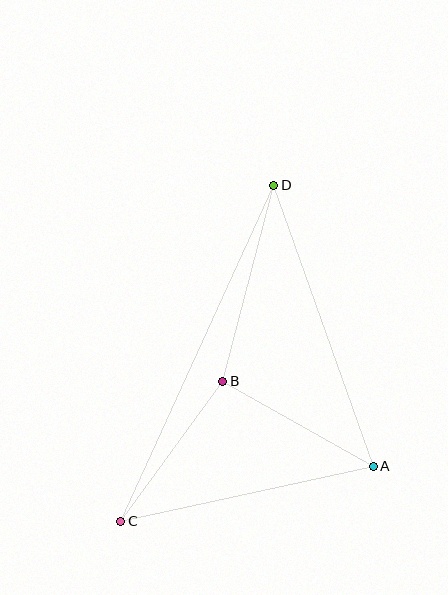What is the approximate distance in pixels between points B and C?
The distance between B and C is approximately 173 pixels.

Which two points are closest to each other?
Points A and B are closest to each other.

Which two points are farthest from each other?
Points C and D are farthest from each other.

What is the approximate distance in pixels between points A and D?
The distance between A and D is approximately 298 pixels.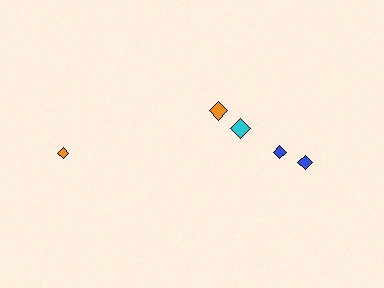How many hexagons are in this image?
There are no hexagons.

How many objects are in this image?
There are 5 objects.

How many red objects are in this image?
There are no red objects.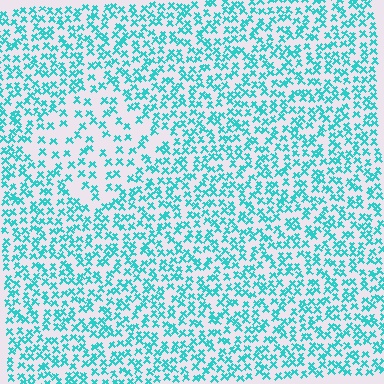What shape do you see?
I see a diamond.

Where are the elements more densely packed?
The elements are more densely packed outside the diamond boundary.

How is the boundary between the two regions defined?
The boundary is defined by a change in element density (approximately 1.9x ratio). All elements are the same color, size, and shape.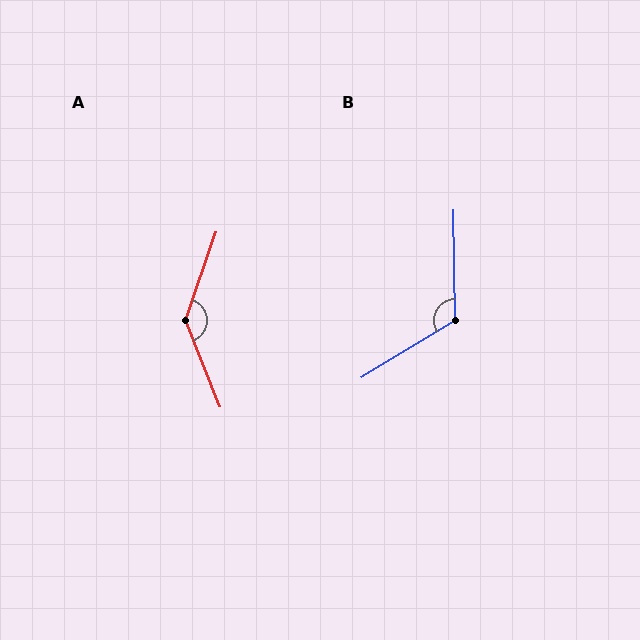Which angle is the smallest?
B, at approximately 121 degrees.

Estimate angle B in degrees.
Approximately 121 degrees.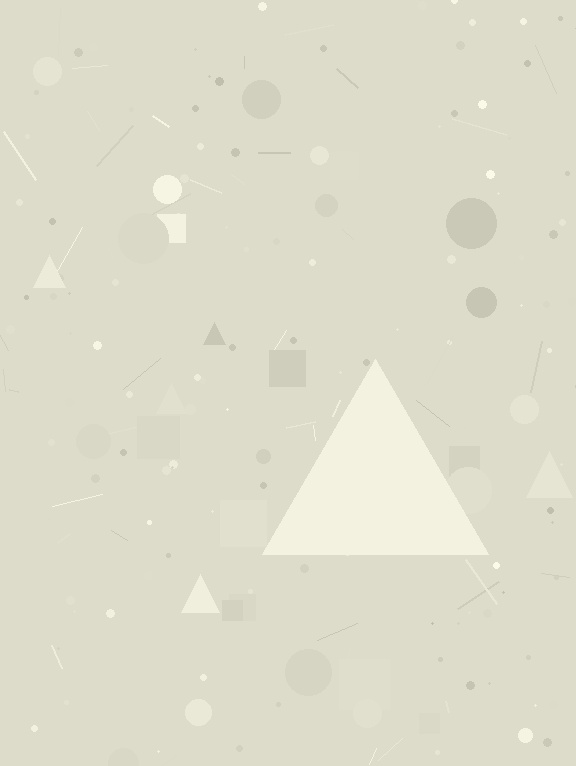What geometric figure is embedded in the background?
A triangle is embedded in the background.